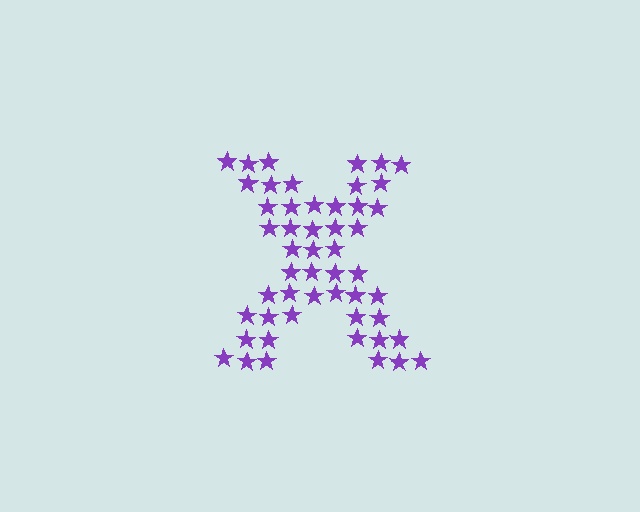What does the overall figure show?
The overall figure shows the letter X.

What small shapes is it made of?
It is made of small stars.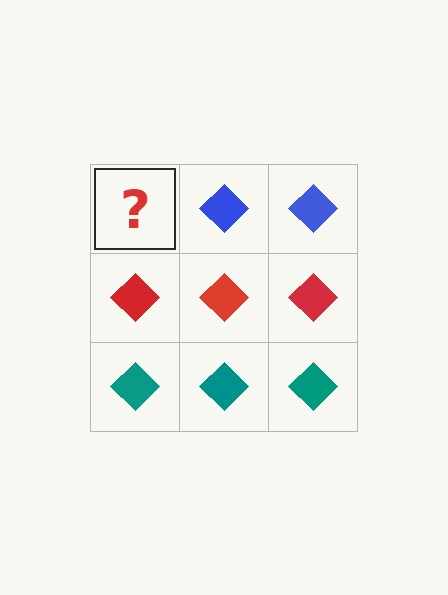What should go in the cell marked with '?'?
The missing cell should contain a blue diamond.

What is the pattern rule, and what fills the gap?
The rule is that each row has a consistent color. The gap should be filled with a blue diamond.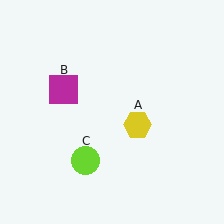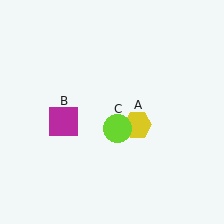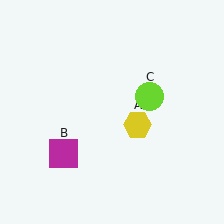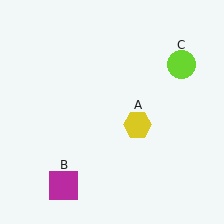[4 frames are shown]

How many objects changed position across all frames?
2 objects changed position: magenta square (object B), lime circle (object C).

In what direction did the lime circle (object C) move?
The lime circle (object C) moved up and to the right.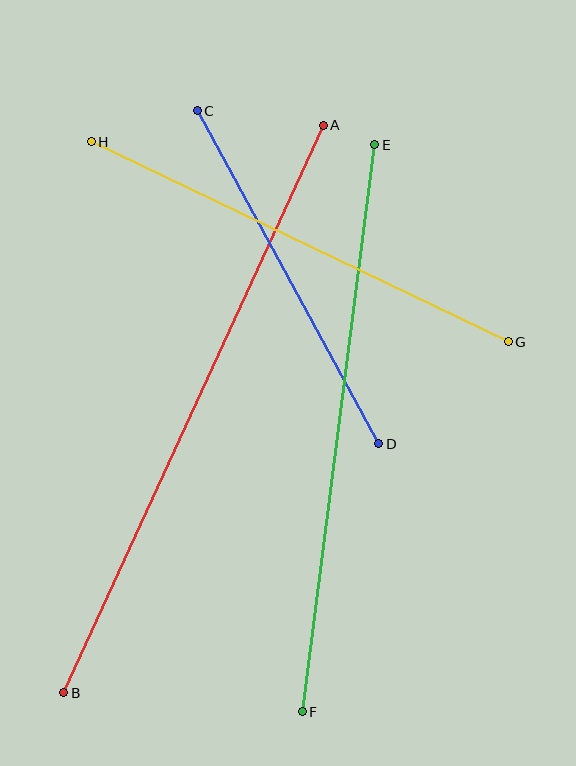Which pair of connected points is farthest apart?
Points A and B are farthest apart.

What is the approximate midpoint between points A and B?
The midpoint is at approximately (193, 409) pixels.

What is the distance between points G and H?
The distance is approximately 463 pixels.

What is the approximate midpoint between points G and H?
The midpoint is at approximately (300, 242) pixels.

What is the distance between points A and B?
The distance is approximately 624 pixels.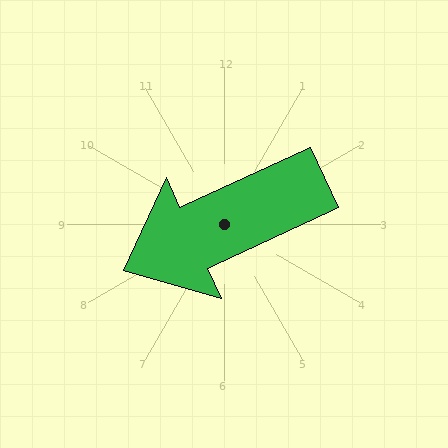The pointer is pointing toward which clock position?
Roughly 8 o'clock.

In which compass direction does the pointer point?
Southwest.